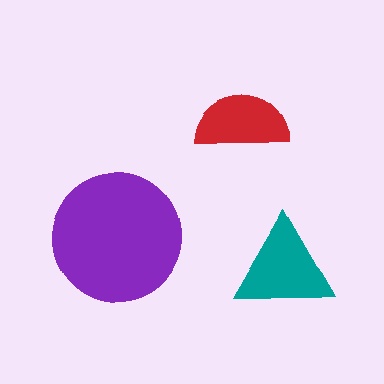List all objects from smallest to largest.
The red semicircle, the teal triangle, the purple circle.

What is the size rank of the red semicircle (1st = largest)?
3rd.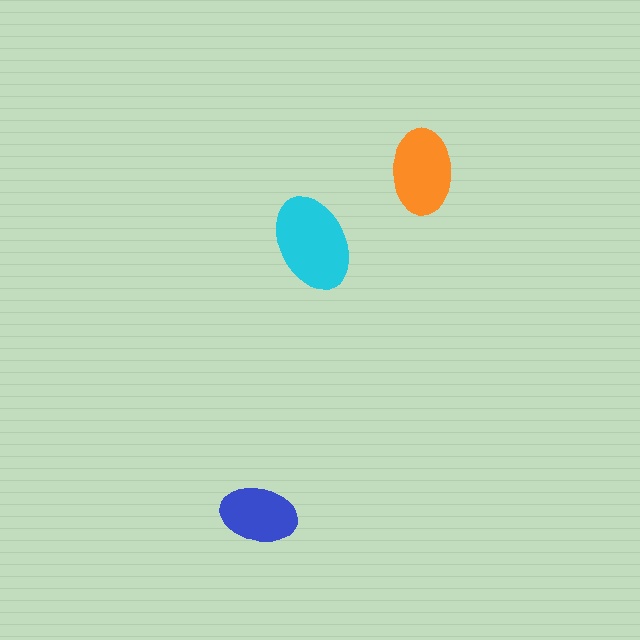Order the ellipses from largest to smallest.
the cyan one, the orange one, the blue one.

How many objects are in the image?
There are 3 objects in the image.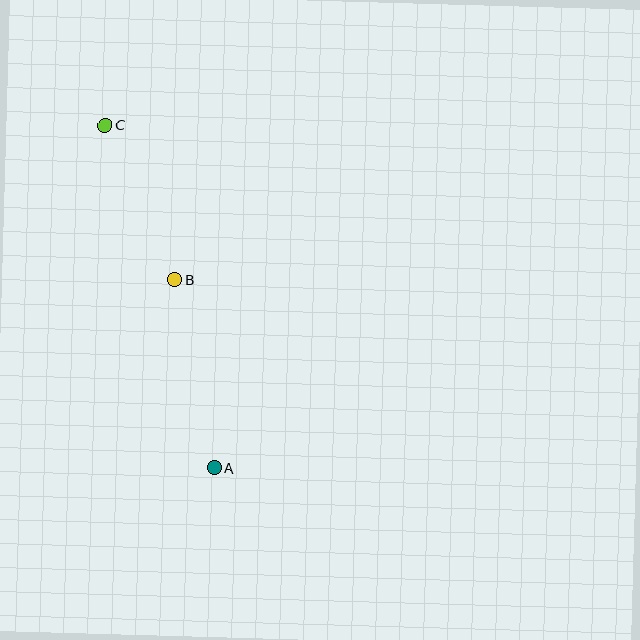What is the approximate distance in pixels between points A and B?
The distance between A and B is approximately 192 pixels.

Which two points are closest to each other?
Points B and C are closest to each other.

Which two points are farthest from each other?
Points A and C are farthest from each other.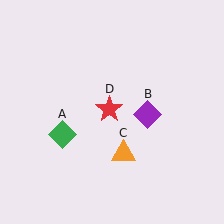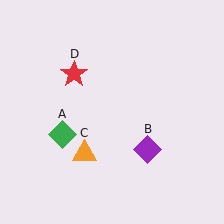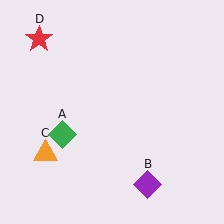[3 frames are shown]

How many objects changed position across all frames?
3 objects changed position: purple diamond (object B), orange triangle (object C), red star (object D).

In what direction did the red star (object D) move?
The red star (object D) moved up and to the left.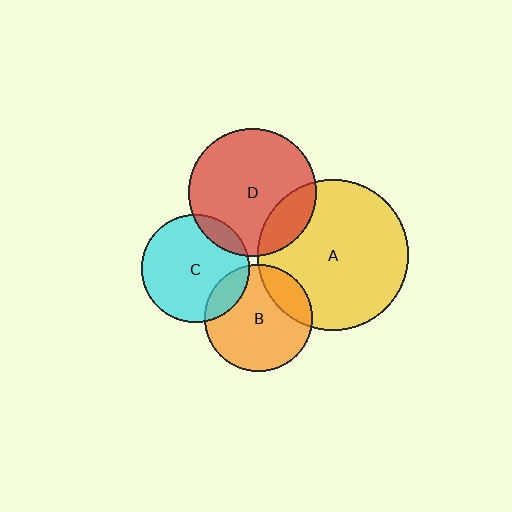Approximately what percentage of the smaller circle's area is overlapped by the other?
Approximately 10%.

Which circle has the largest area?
Circle A (yellow).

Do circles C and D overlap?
Yes.